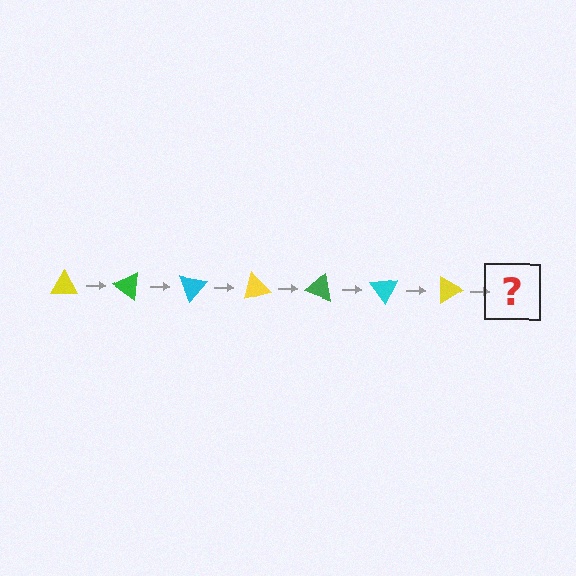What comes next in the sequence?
The next element should be a green triangle, rotated 245 degrees from the start.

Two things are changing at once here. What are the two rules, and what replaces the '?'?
The two rules are that it rotates 35 degrees each step and the color cycles through yellow, green, and cyan. The '?' should be a green triangle, rotated 245 degrees from the start.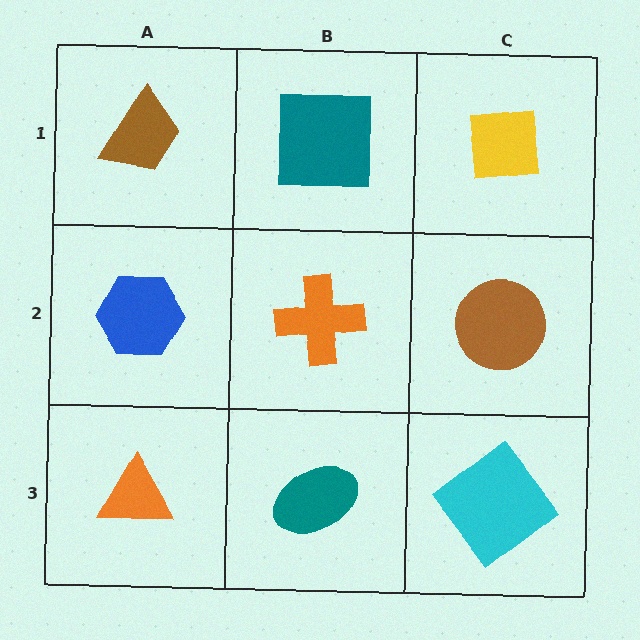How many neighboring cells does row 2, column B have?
4.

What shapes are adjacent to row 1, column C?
A brown circle (row 2, column C), a teal square (row 1, column B).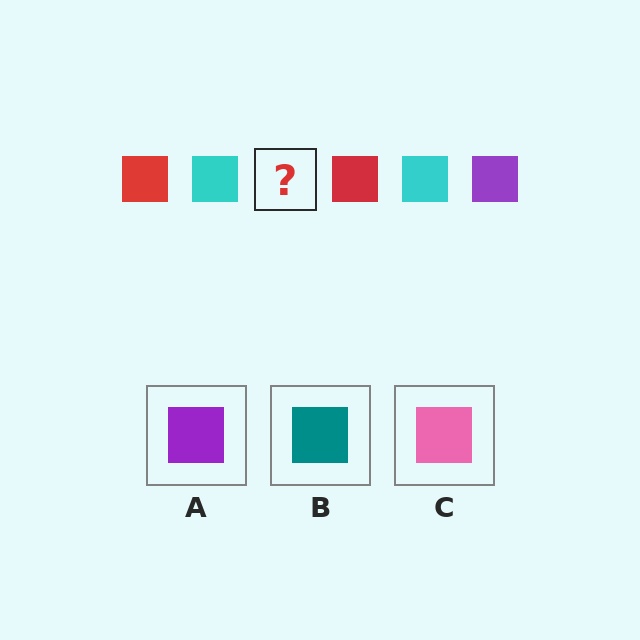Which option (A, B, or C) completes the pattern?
A.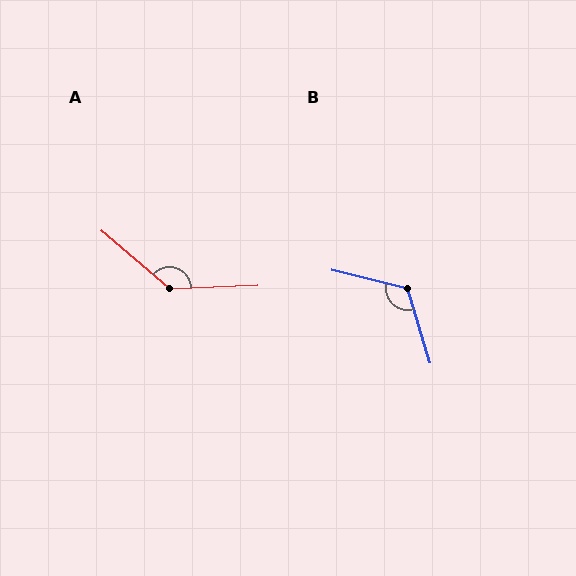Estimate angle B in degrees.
Approximately 120 degrees.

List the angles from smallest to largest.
B (120°), A (137°).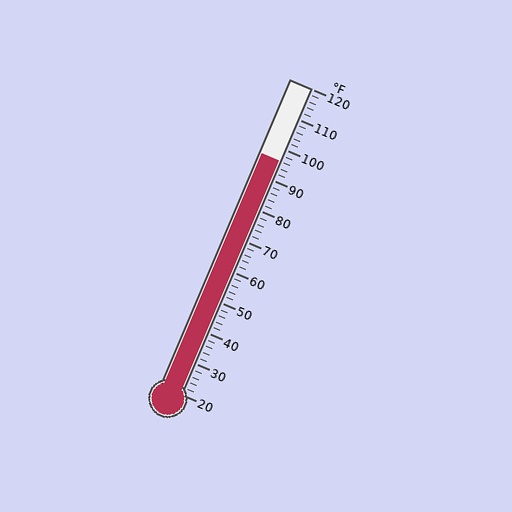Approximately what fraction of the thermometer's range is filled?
The thermometer is filled to approximately 75% of its range.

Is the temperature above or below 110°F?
The temperature is below 110°F.